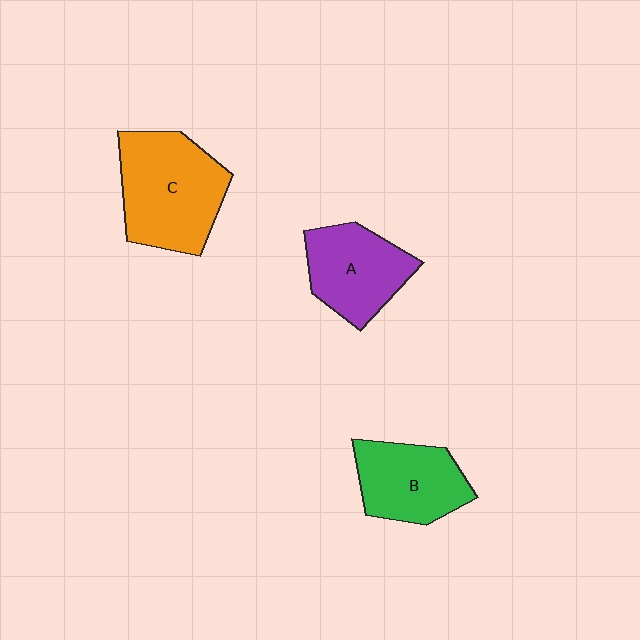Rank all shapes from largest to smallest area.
From largest to smallest: C (orange), A (purple), B (green).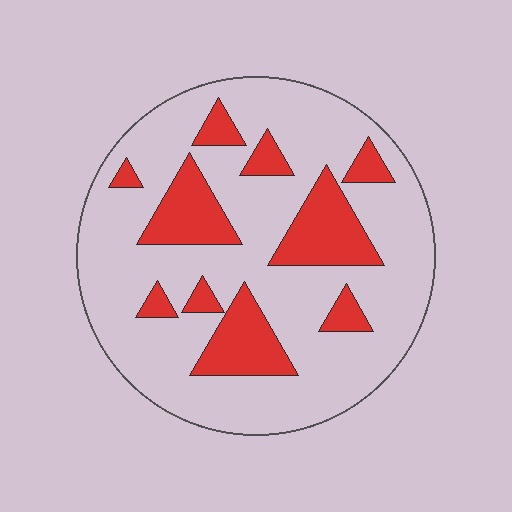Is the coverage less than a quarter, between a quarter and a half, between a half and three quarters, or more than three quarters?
Less than a quarter.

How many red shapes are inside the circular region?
10.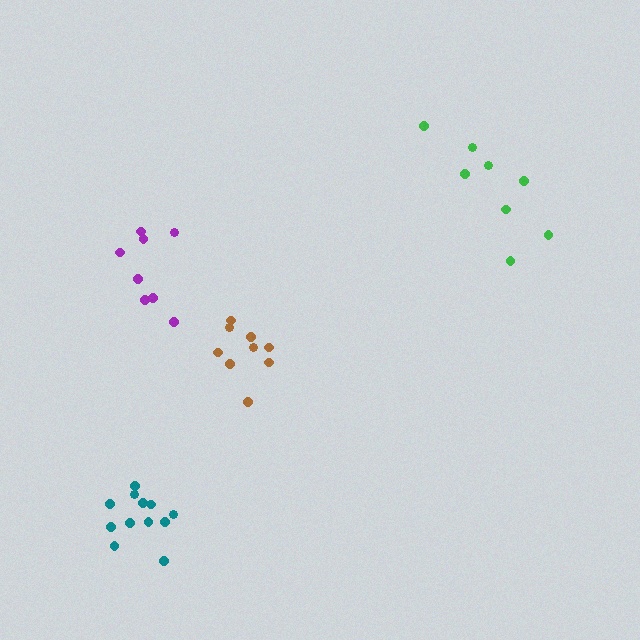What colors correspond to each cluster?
The clusters are colored: brown, green, teal, purple.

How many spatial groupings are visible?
There are 4 spatial groupings.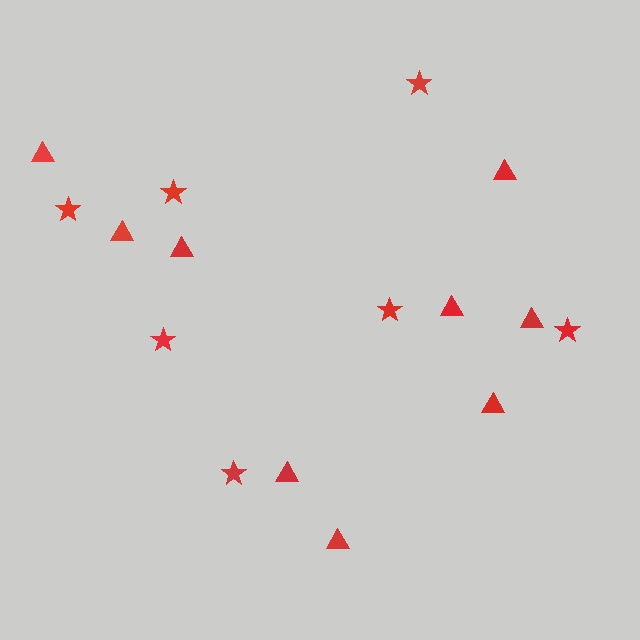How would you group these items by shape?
There are 2 groups: one group of triangles (9) and one group of stars (7).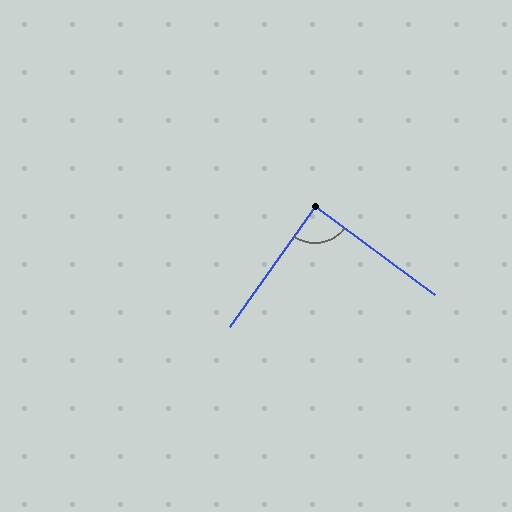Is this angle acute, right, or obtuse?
It is approximately a right angle.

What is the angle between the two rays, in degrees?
Approximately 89 degrees.